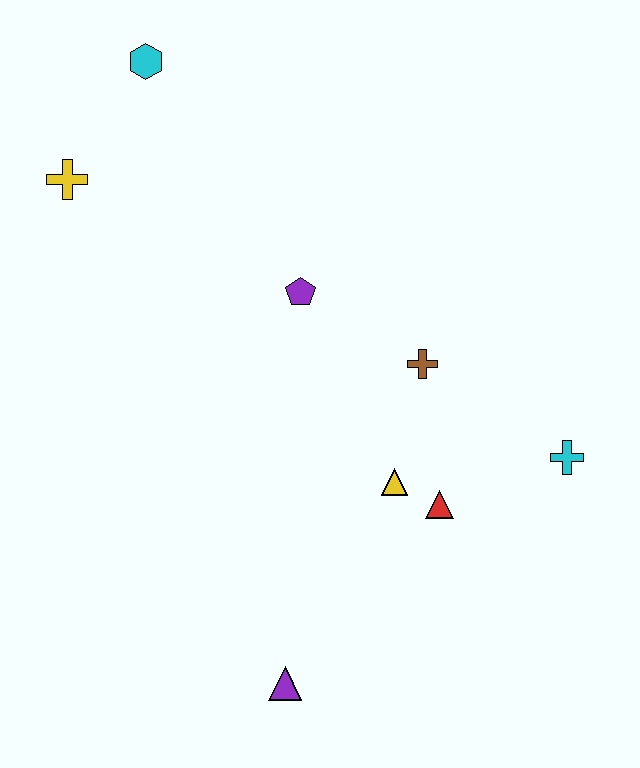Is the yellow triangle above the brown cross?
No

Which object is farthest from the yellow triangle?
The cyan hexagon is farthest from the yellow triangle.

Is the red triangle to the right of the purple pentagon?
Yes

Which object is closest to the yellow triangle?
The red triangle is closest to the yellow triangle.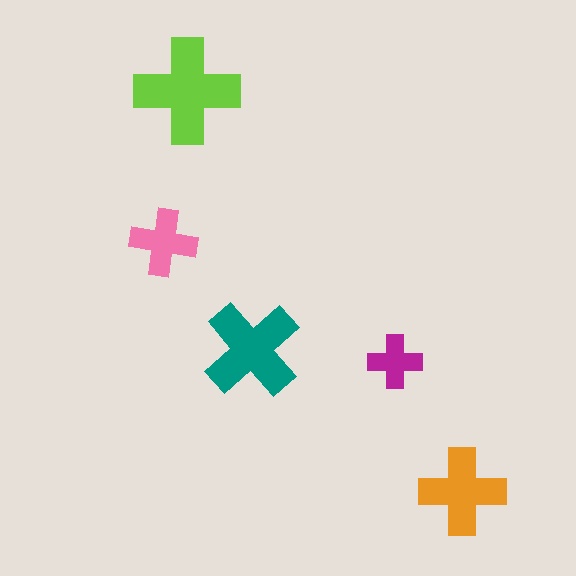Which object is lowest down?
The orange cross is bottommost.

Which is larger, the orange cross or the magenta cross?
The orange one.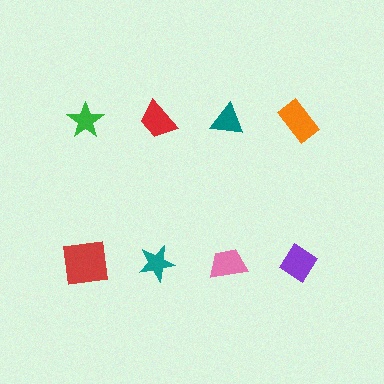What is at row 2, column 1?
A red square.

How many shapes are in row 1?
4 shapes.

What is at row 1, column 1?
A green star.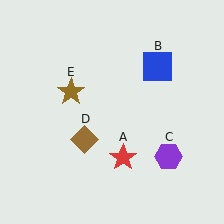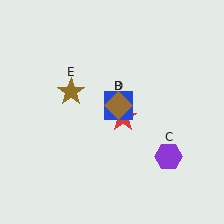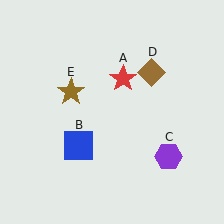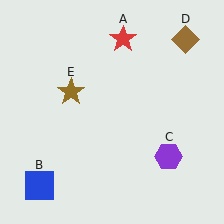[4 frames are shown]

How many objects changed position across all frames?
3 objects changed position: red star (object A), blue square (object B), brown diamond (object D).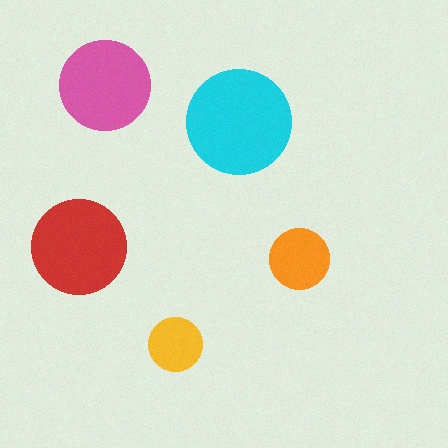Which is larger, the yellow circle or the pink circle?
The pink one.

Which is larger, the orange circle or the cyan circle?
The cyan one.